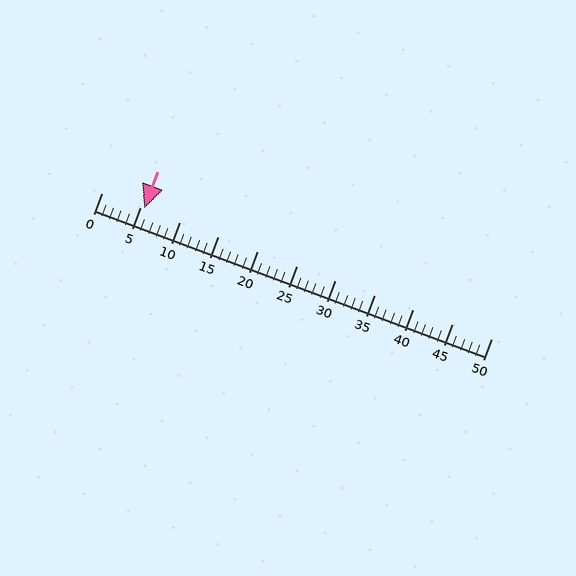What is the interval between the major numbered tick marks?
The major tick marks are spaced 5 units apart.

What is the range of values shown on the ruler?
The ruler shows values from 0 to 50.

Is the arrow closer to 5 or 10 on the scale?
The arrow is closer to 5.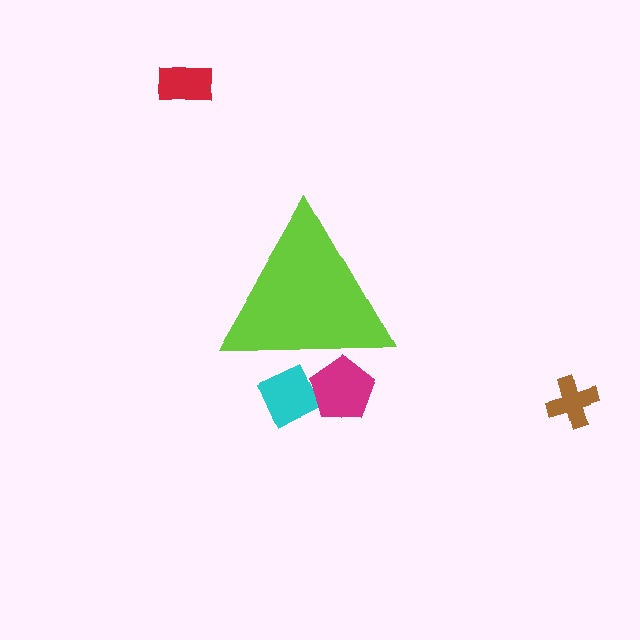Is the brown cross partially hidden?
No, the brown cross is fully visible.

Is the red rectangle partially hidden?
No, the red rectangle is fully visible.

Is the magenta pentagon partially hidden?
Yes, the magenta pentagon is partially hidden behind the lime triangle.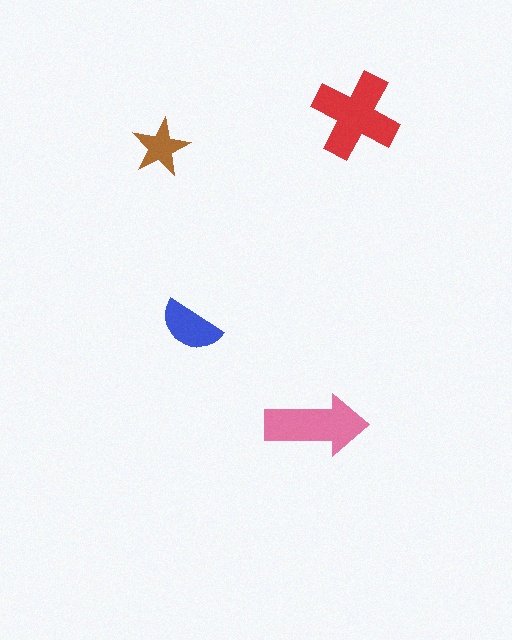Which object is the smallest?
The brown star.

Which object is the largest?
The red cross.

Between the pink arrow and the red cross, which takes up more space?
The red cross.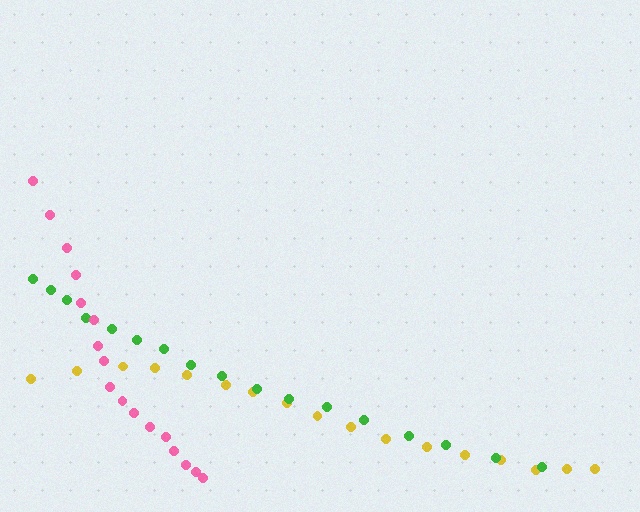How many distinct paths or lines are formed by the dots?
There are 3 distinct paths.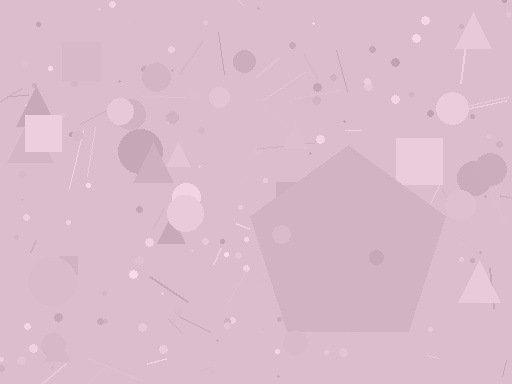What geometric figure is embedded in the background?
A pentagon is embedded in the background.